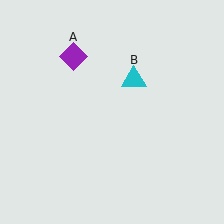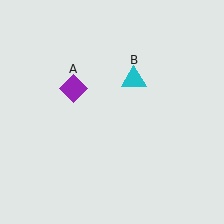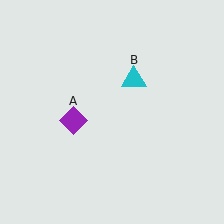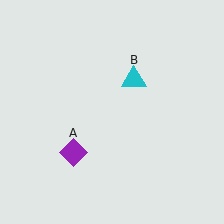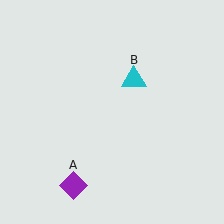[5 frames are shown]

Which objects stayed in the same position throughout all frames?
Cyan triangle (object B) remained stationary.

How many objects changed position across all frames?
1 object changed position: purple diamond (object A).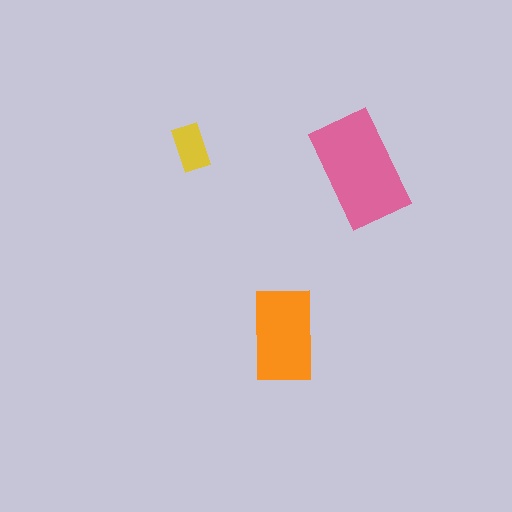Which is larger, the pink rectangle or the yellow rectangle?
The pink one.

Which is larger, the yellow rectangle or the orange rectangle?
The orange one.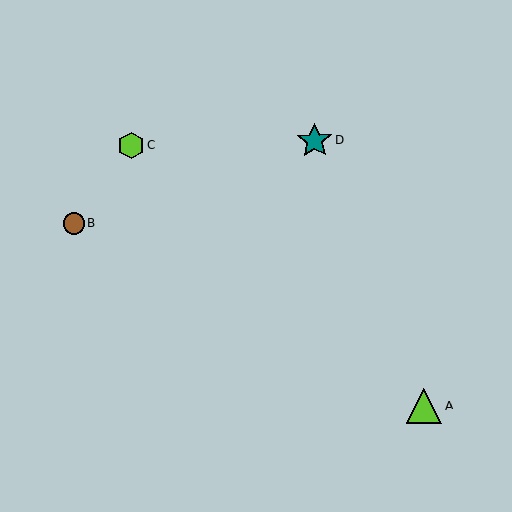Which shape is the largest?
The teal star (labeled D) is the largest.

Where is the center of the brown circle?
The center of the brown circle is at (73, 224).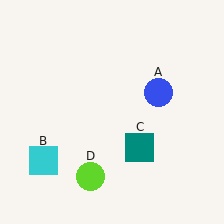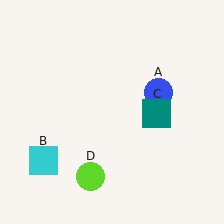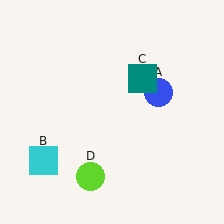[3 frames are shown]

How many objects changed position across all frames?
1 object changed position: teal square (object C).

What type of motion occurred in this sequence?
The teal square (object C) rotated counterclockwise around the center of the scene.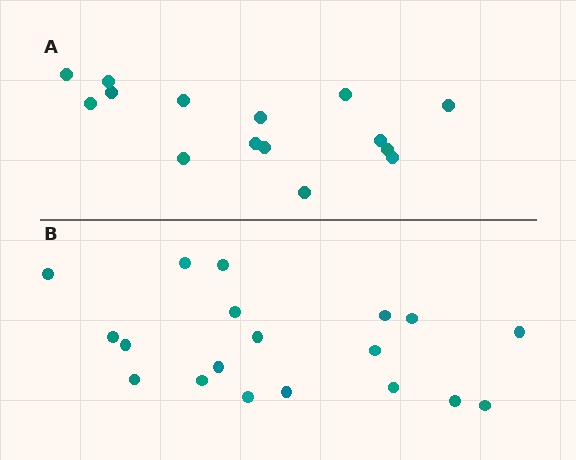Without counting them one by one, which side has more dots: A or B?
Region B (the bottom region) has more dots.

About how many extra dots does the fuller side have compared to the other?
Region B has about 4 more dots than region A.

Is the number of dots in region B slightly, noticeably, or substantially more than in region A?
Region B has noticeably more, but not dramatically so. The ratio is roughly 1.3 to 1.